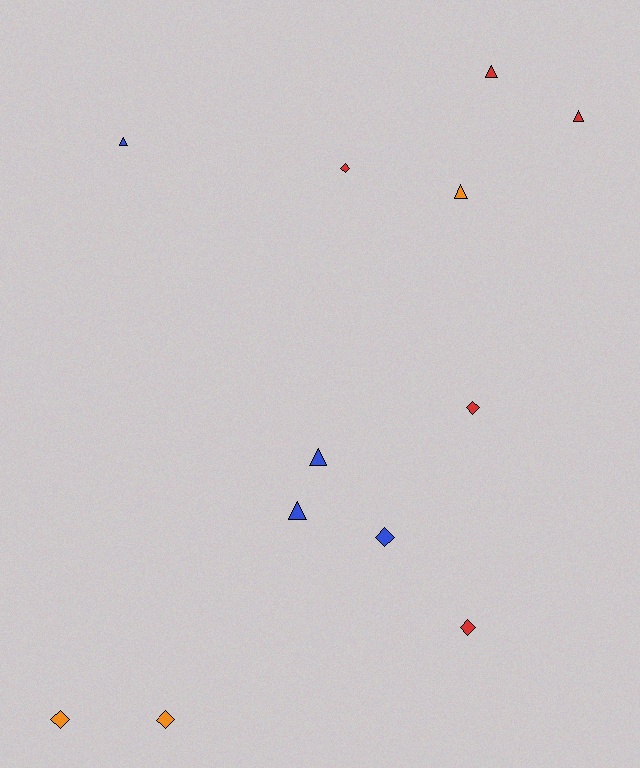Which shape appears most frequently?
Triangle, with 6 objects.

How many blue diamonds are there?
There is 1 blue diamond.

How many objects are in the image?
There are 12 objects.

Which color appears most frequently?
Red, with 5 objects.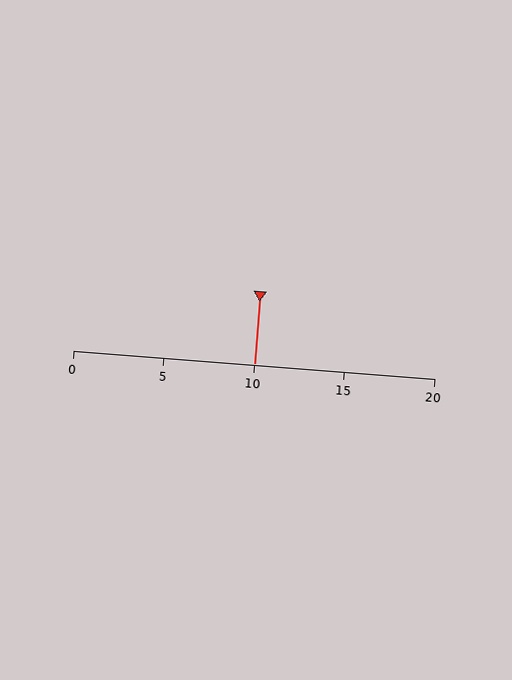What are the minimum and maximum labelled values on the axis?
The axis runs from 0 to 20.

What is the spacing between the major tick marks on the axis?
The major ticks are spaced 5 apart.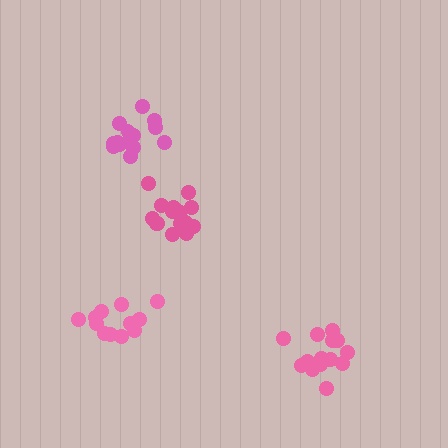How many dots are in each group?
Group 1: 13 dots, Group 2: 14 dots, Group 3: 16 dots, Group 4: 14 dots (57 total).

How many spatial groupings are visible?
There are 4 spatial groupings.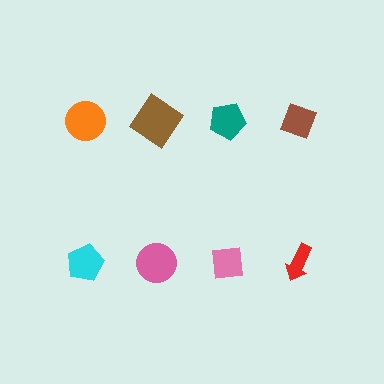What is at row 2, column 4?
A red arrow.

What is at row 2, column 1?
A cyan pentagon.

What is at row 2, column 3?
A pink square.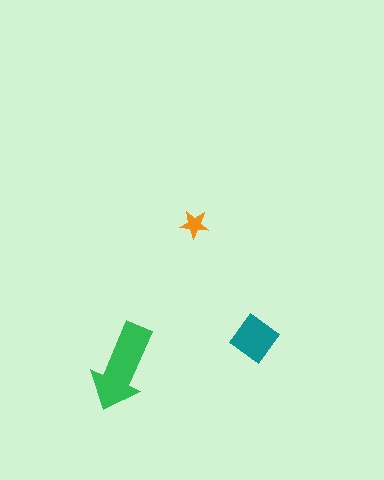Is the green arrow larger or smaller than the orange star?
Larger.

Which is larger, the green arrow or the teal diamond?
The green arrow.